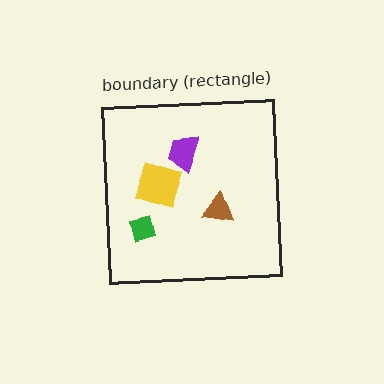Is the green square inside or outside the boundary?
Inside.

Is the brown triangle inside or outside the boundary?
Inside.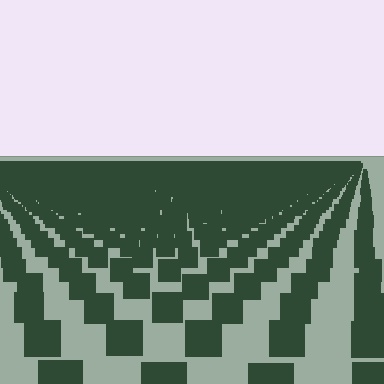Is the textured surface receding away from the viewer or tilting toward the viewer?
The surface is receding away from the viewer. Texture elements get smaller and denser toward the top.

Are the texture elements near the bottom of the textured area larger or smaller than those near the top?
Larger. Near the bottom, elements are closer to the viewer and appear at a bigger on-screen size.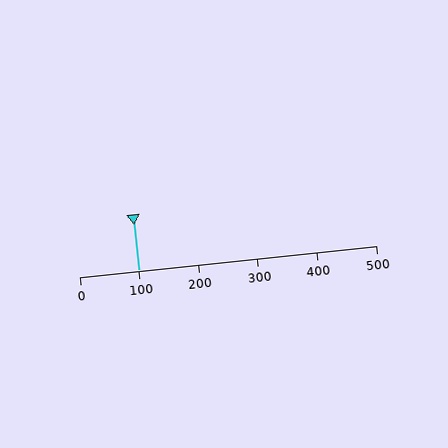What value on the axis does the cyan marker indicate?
The marker indicates approximately 100.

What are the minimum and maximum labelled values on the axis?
The axis runs from 0 to 500.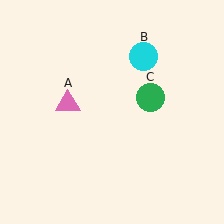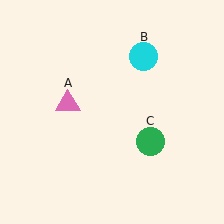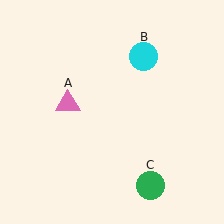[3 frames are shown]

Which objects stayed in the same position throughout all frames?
Pink triangle (object A) and cyan circle (object B) remained stationary.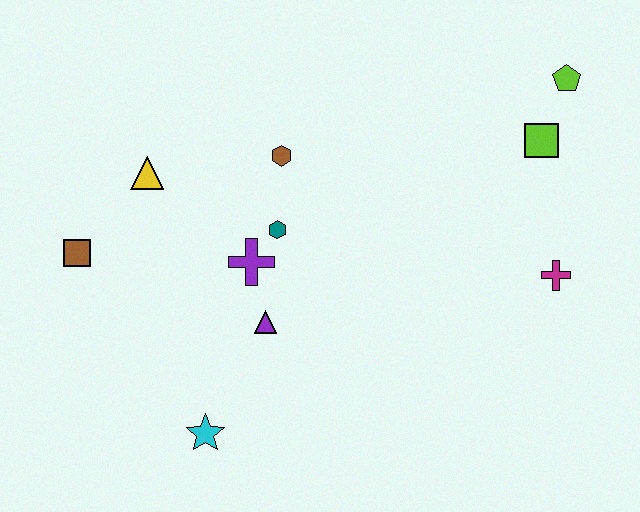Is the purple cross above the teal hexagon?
No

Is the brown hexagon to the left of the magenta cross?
Yes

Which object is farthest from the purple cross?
The lime pentagon is farthest from the purple cross.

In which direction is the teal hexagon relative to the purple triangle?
The teal hexagon is above the purple triangle.